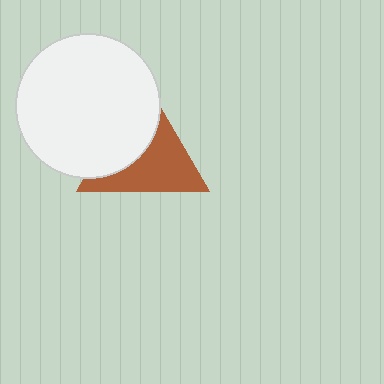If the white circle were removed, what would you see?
You would see the complete brown triangle.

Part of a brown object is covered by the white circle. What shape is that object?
It is a triangle.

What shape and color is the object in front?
The object in front is a white circle.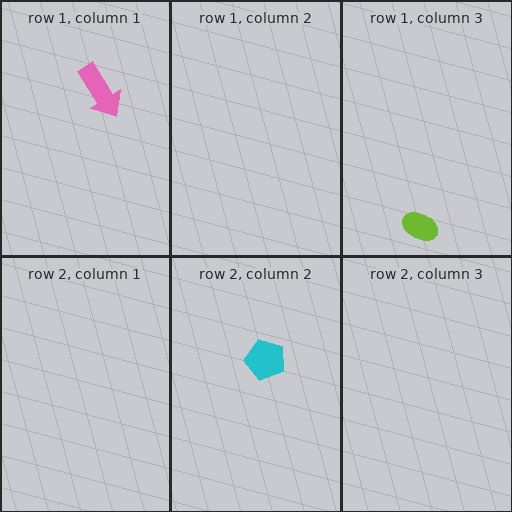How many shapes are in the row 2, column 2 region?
1.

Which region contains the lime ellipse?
The row 1, column 3 region.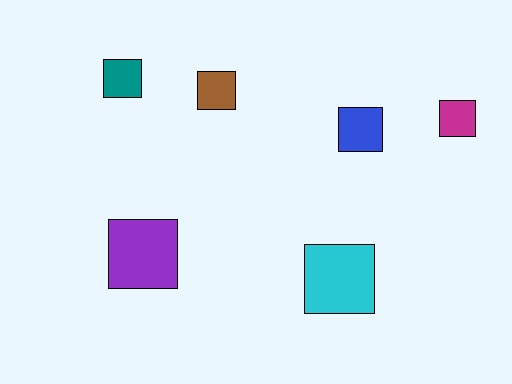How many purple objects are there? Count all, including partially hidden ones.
There is 1 purple object.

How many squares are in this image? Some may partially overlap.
There are 6 squares.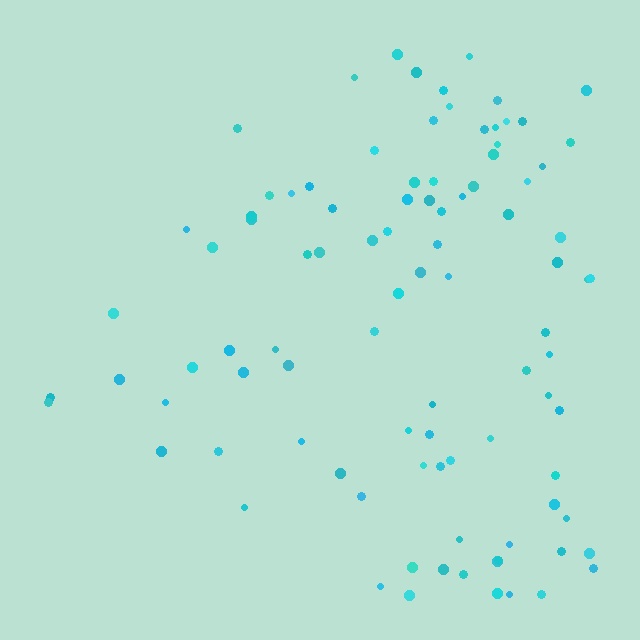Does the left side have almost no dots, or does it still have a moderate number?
Still a moderate number, just noticeably fewer than the right.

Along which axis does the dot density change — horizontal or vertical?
Horizontal.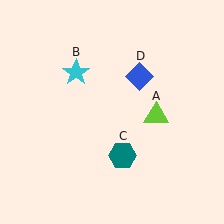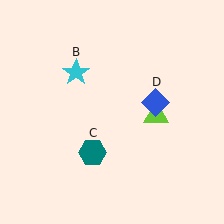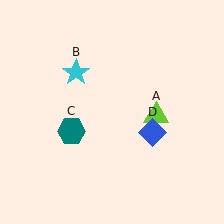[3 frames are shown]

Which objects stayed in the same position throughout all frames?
Lime triangle (object A) and cyan star (object B) remained stationary.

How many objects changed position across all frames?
2 objects changed position: teal hexagon (object C), blue diamond (object D).